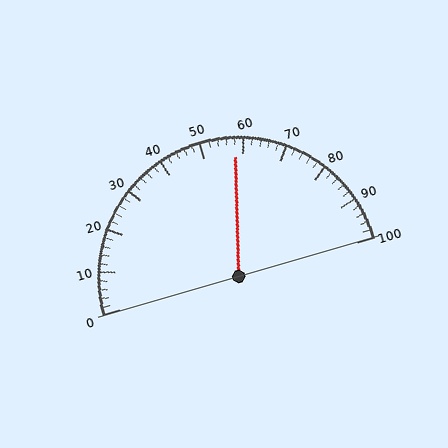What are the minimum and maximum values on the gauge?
The gauge ranges from 0 to 100.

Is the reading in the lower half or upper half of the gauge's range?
The reading is in the upper half of the range (0 to 100).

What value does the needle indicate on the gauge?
The needle indicates approximately 58.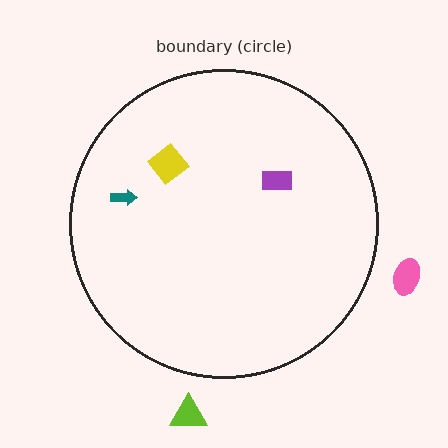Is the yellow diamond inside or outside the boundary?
Inside.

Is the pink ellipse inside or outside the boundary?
Outside.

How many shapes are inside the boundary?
3 inside, 2 outside.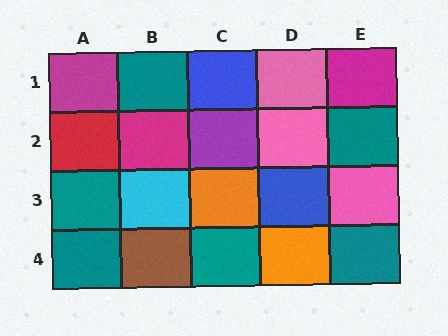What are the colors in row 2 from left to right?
Red, magenta, purple, pink, teal.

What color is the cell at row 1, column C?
Blue.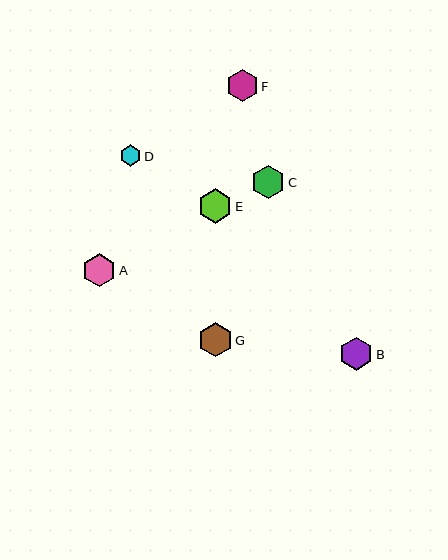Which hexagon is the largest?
Hexagon E is the largest with a size of approximately 34 pixels.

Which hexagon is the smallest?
Hexagon D is the smallest with a size of approximately 21 pixels.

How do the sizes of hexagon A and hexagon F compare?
Hexagon A and hexagon F are approximately the same size.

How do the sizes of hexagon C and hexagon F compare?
Hexagon C and hexagon F are approximately the same size.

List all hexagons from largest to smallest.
From largest to smallest: E, G, C, A, B, F, D.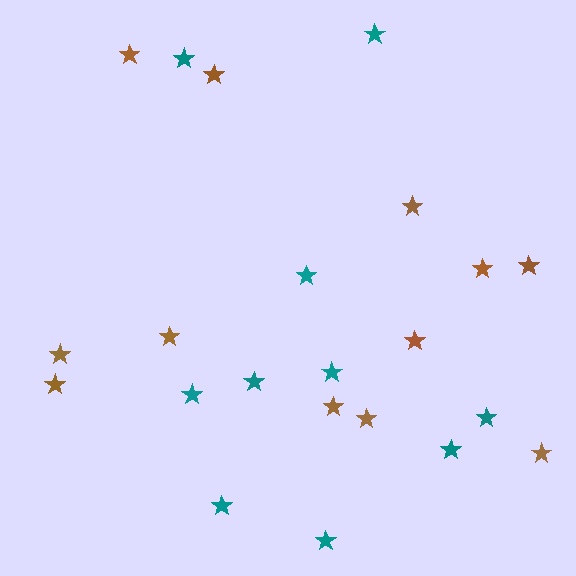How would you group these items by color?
There are 2 groups: one group of brown stars (12) and one group of teal stars (10).